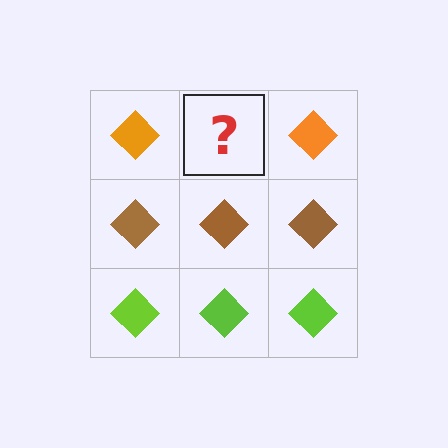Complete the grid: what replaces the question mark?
The question mark should be replaced with an orange diamond.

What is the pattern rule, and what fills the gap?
The rule is that each row has a consistent color. The gap should be filled with an orange diamond.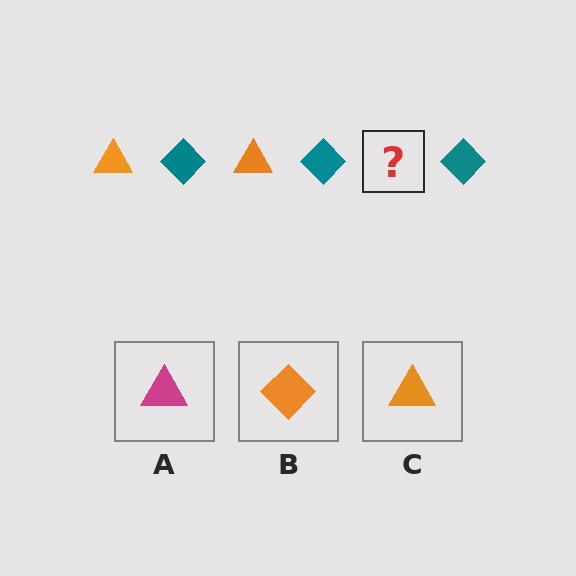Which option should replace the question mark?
Option C.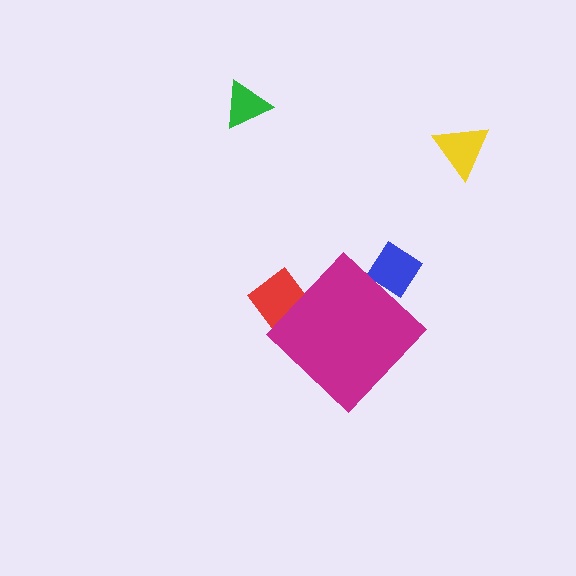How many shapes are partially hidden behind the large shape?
2 shapes are partially hidden.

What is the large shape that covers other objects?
A magenta diamond.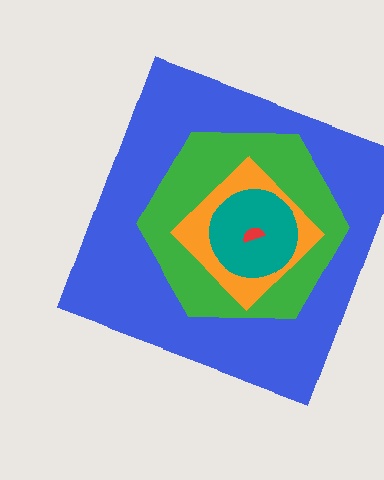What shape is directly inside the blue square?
The green hexagon.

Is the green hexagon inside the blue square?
Yes.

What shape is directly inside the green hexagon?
The orange diamond.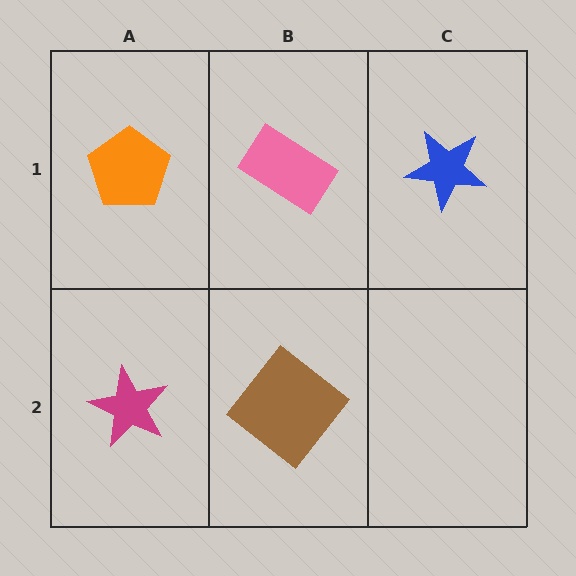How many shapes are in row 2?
2 shapes.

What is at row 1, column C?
A blue star.